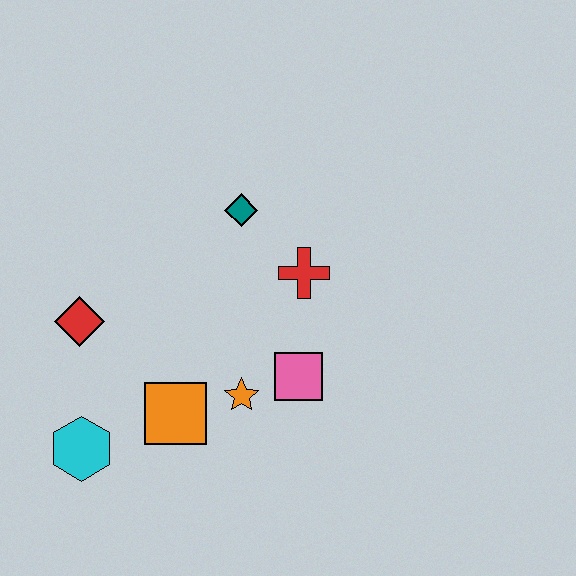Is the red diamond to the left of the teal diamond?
Yes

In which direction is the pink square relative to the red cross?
The pink square is below the red cross.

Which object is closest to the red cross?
The teal diamond is closest to the red cross.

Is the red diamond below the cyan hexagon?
No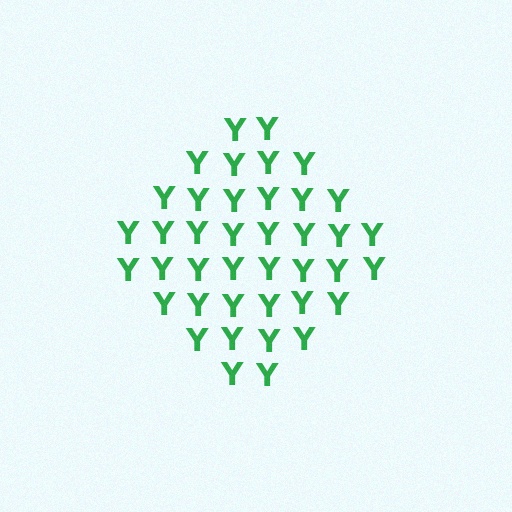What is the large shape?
The large shape is a diamond.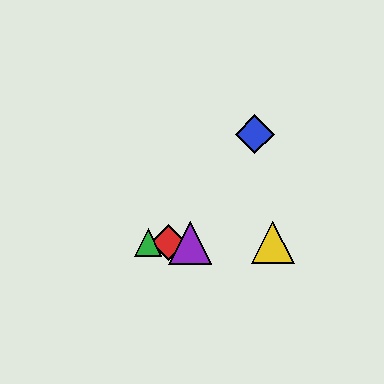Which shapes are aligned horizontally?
The red diamond, the green triangle, the yellow triangle, the purple triangle are aligned horizontally.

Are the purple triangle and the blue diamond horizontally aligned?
No, the purple triangle is at y≈243 and the blue diamond is at y≈134.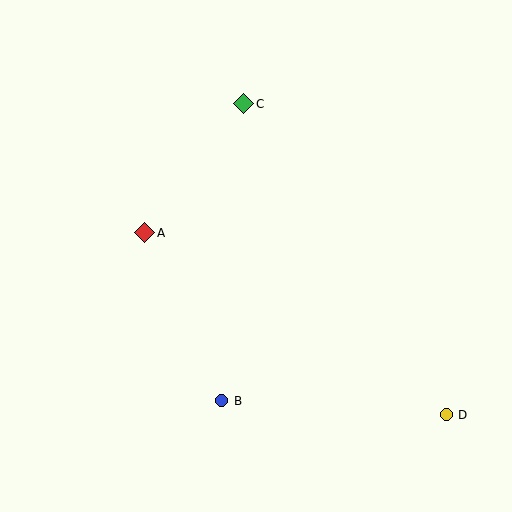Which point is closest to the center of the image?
Point A at (145, 233) is closest to the center.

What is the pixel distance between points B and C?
The distance between B and C is 298 pixels.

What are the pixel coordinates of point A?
Point A is at (145, 233).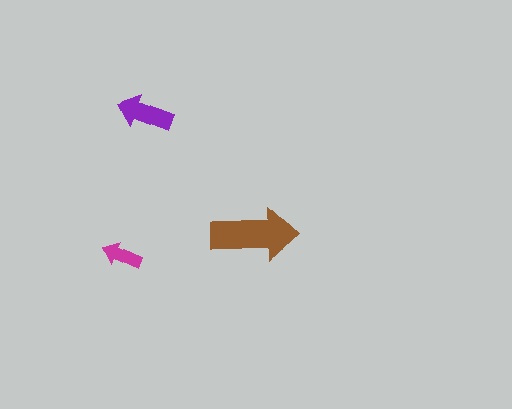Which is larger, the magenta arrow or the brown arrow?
The brown one.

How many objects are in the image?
There are 3 objects in the image.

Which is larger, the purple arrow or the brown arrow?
The brown one.